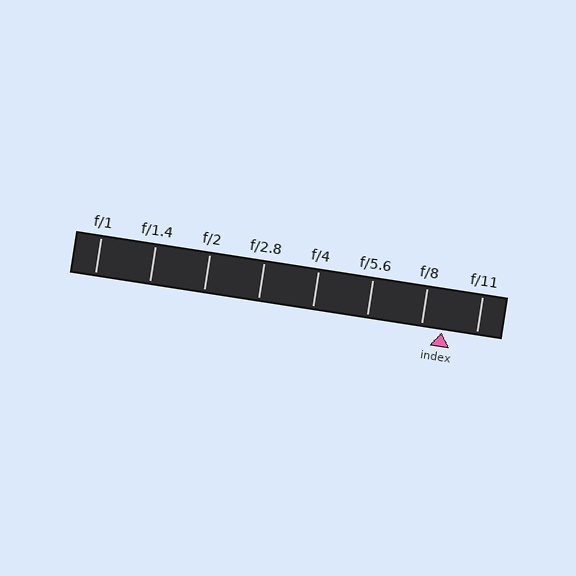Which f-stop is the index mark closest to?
The index mark is closest to f/8.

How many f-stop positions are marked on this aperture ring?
There are 8 f-stop positions marked.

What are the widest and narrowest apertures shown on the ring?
The widest aperture shown is f/1 and the narrowest is f/11.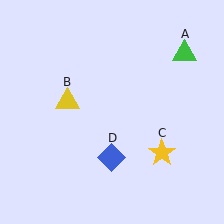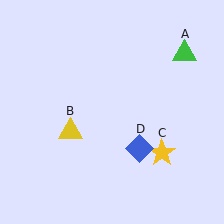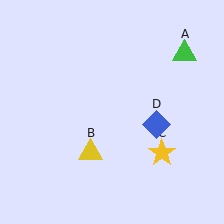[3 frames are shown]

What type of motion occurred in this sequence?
The yellow triangle (object B), blue diamond (object D) rotated counterclockwise around the center of the scene.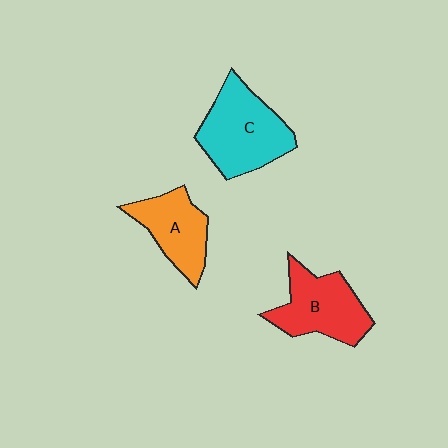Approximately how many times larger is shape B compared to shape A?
Approximately 1.2 times.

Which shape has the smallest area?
Shape A (orange).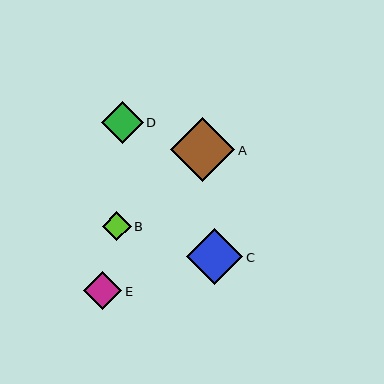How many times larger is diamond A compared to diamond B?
Diamond A is approximately 2.2 times the size of diamond B.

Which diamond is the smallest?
Diamond B is the smallest with a size of approximately 29 pixels.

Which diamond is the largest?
Diamond A is the largest with a size of approximately 64 pixels.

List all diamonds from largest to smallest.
From largest to smallest: A, C, D, E, B.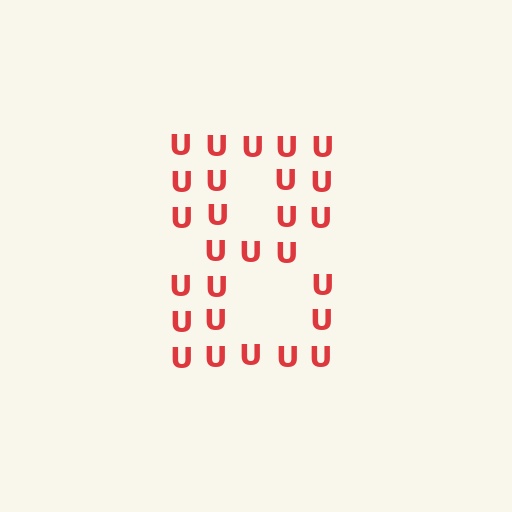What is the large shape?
The large shape is the digit 8.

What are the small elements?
The small elements are letter U's.